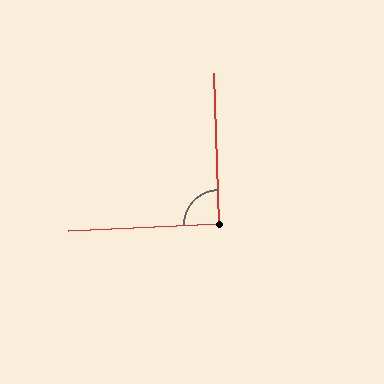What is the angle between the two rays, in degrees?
Approximately 90 degrees.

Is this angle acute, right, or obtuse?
It is approximately a right angle.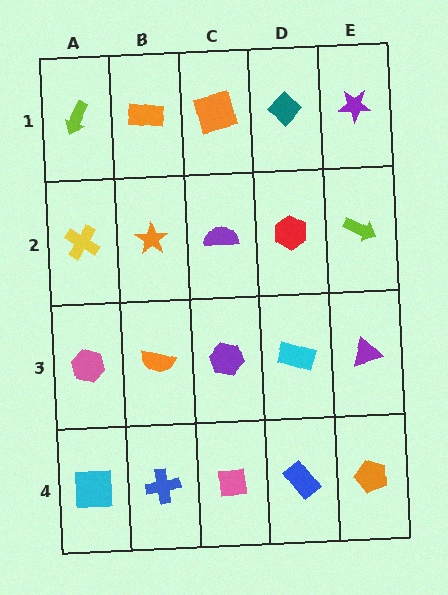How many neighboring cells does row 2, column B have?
4.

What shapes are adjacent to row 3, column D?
A red hexagon (row 2, column D), a blue rectangle (row 4, column D), a purple hexagon (row 3, column C), a purple triangle (row 3, column E).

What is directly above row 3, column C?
A purple semicircle.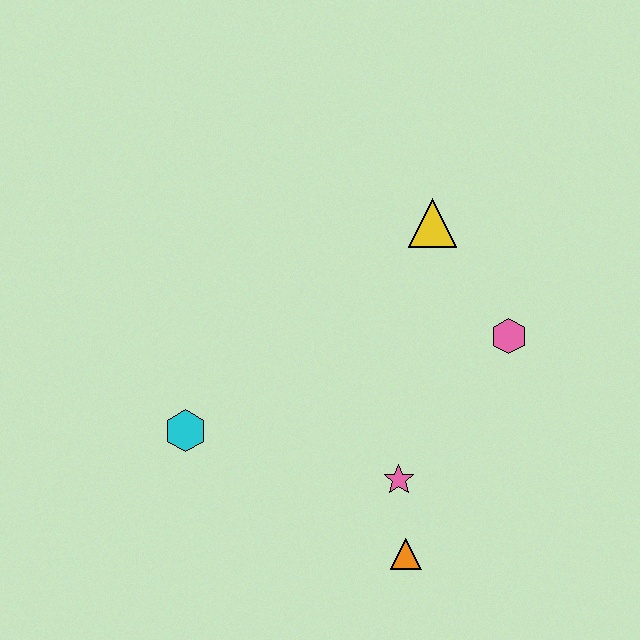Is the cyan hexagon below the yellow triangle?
Yes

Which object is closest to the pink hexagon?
The yellow triangle is closest to the pink hexagon.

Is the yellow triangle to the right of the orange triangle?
Yes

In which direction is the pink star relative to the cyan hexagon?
The pink star is to the right of the cyan hexagon.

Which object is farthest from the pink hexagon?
The cyan hexagon is farthest from the pink hexagon.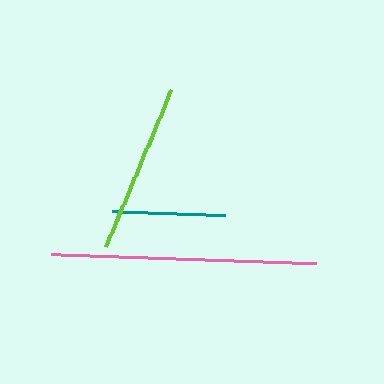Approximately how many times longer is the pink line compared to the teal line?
The pink line is approximately 2.3 times the length of the teal line.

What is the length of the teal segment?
The teal segment is approximately 113 pixels long.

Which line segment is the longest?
The pink line is the longest at approximately 265 pixels.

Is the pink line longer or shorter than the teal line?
The pink line is longer than the teal line.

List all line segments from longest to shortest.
From longest to shortest: pink, lime, teal.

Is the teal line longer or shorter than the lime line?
The lime line is longer than the teal line.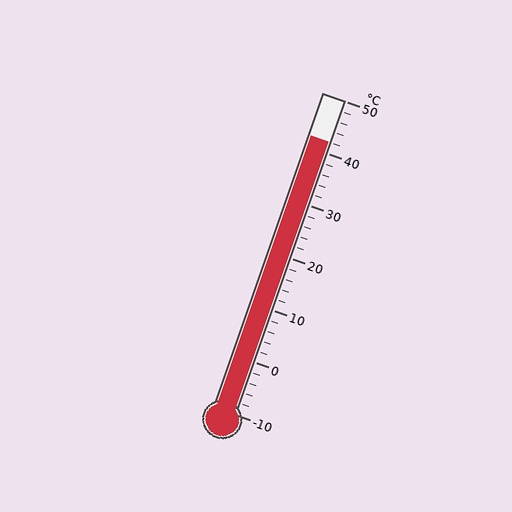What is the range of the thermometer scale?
The thermometer scale ranges from -10°C to 50°C.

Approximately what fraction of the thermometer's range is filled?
The thermometer is filled to approximately 85% of its range.